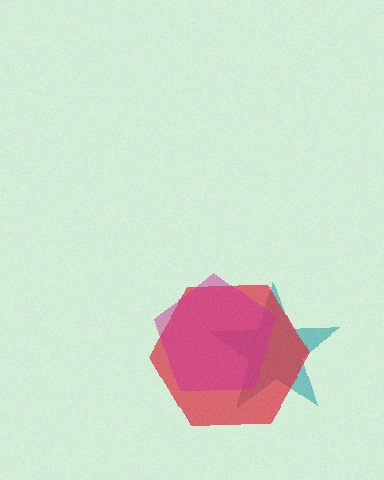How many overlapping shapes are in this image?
There are 3 overlapping shapes in the image.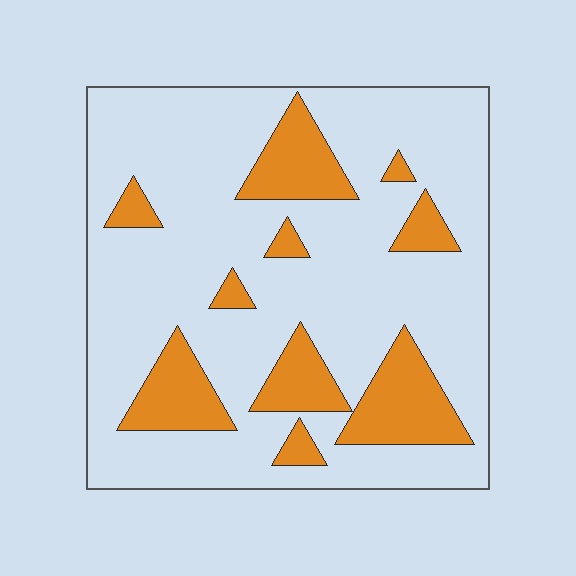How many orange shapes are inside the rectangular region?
10.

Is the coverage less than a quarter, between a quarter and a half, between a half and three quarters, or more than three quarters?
Less than a quarter.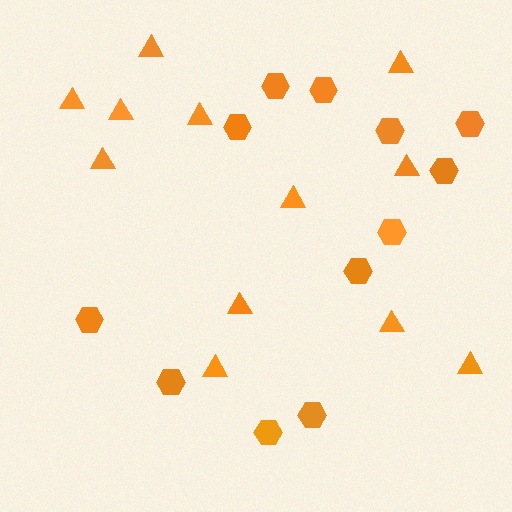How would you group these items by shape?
There are 2 groups: one group of hexagons (12) and one group of triangles (12).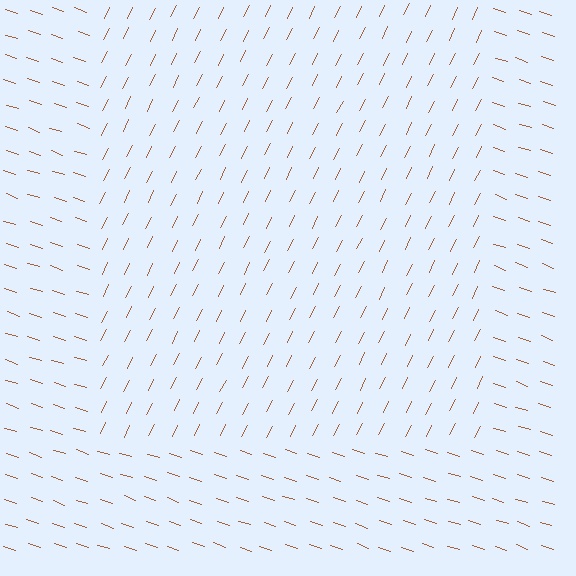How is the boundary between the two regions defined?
The boundary is defined purely by a change in line orientation (approximately 82 degrees difference). All lines are the same color and thickness.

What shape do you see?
I see a rectangle.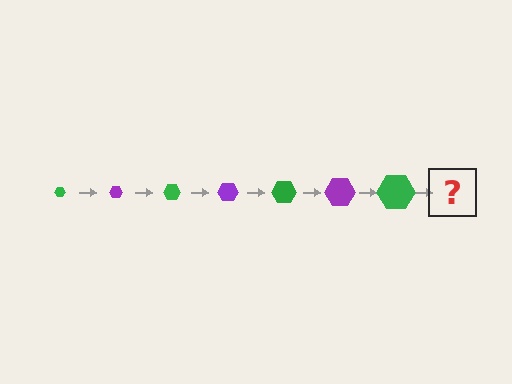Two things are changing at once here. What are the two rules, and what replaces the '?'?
The two rules are that the hexagon grows larger each step and the color cycles through green and purple. The '?' should be a purple hexagon, larger than the previous one.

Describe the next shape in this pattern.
It should be a purple hexagon, larger than the previous one.